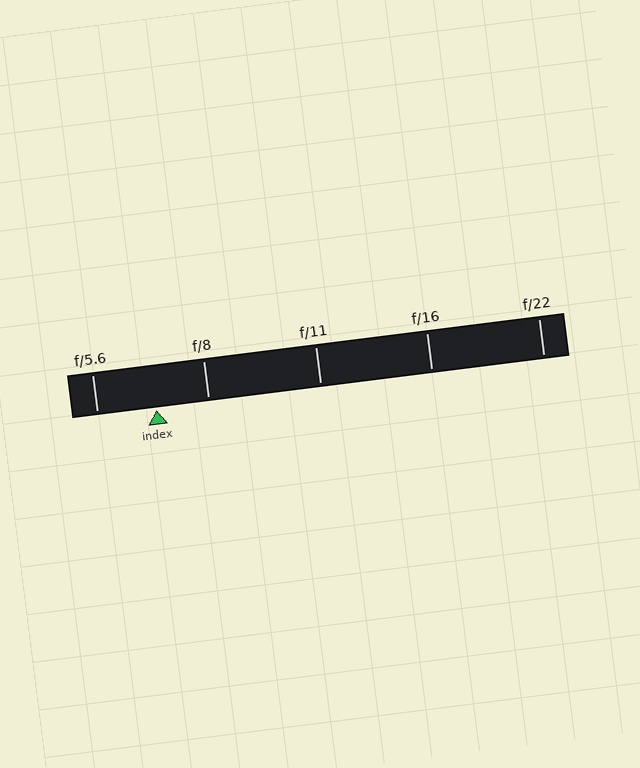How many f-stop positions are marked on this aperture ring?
There are 5 f-stop positions marked.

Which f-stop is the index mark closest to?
The index mark is closest to f/8.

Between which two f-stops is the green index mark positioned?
The index mark is between f/5.6 and f/8.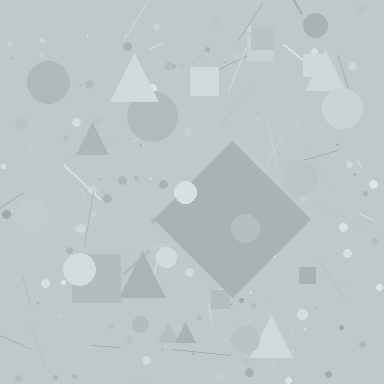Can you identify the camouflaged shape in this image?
The camouflaged shape is a diamond.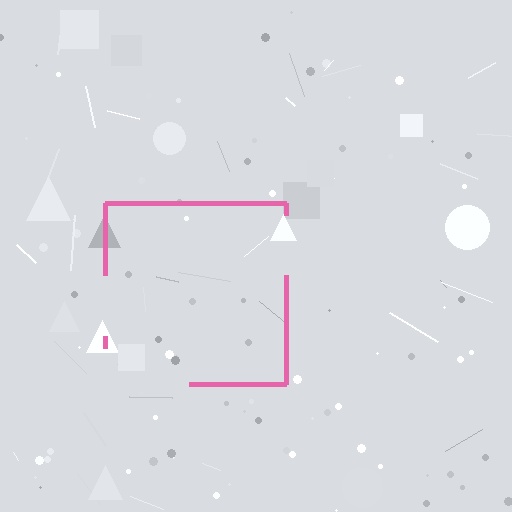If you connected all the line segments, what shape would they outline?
They would outline a square.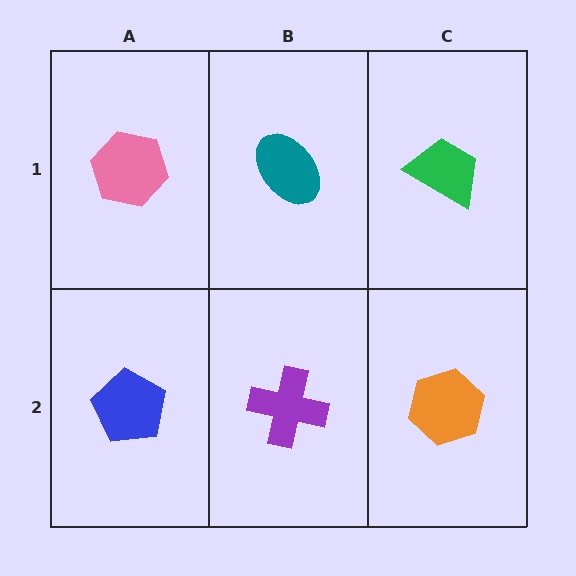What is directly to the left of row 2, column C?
A purple cross.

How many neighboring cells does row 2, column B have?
3.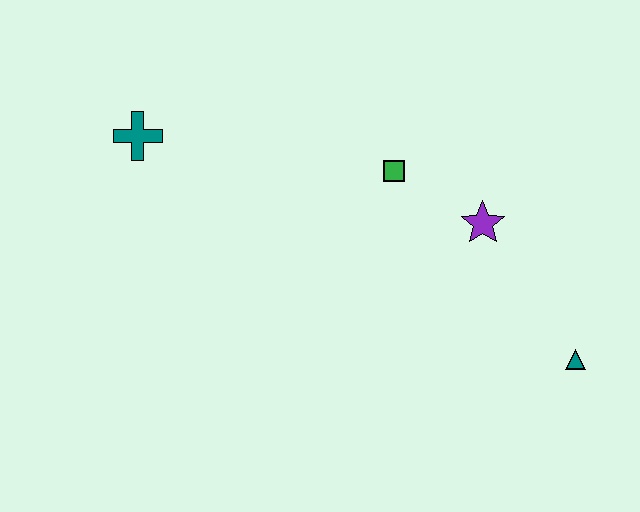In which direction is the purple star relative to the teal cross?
The purple star is to the right of the teal cross.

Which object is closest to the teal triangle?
The purple star is closest to the teal triangle.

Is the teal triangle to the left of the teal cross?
No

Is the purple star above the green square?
No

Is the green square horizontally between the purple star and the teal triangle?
No